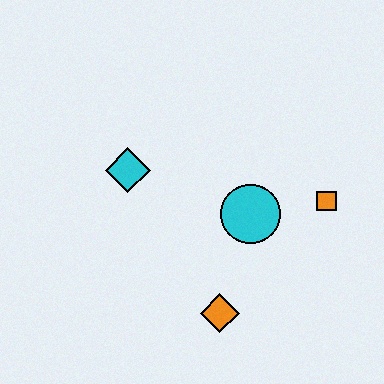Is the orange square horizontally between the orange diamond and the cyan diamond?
No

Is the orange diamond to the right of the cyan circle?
No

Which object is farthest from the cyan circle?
The cyan diamond is farthest from the cyan circle.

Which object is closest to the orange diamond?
The cyan circle is closest to the orange diamond.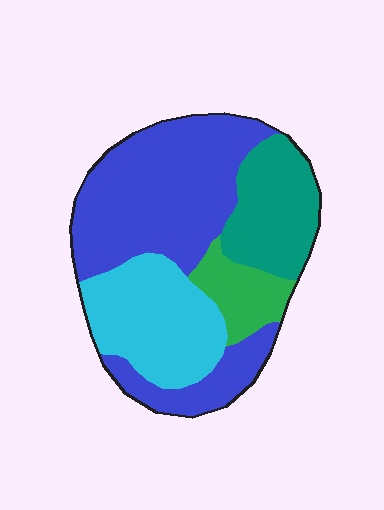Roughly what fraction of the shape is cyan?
Cyan takes up about one quarter (1/4) of the shape.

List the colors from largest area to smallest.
From largest to smallest: blue, cyan, teal, green.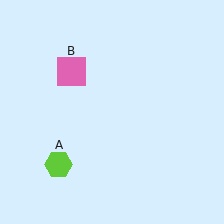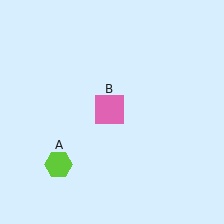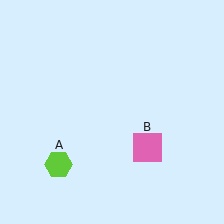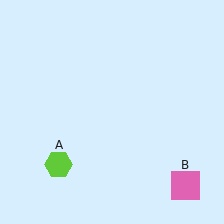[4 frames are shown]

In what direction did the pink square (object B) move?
The pink square (object B) moved down and to the right.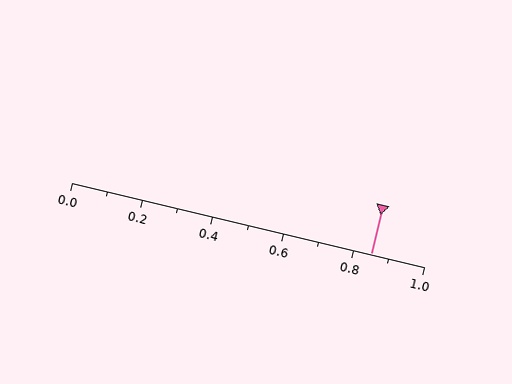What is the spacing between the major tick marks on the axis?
The major ticks are spaced 0.2 apart.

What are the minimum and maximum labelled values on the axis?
The axis runs from 0.0 to 1.0.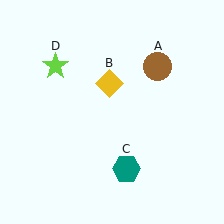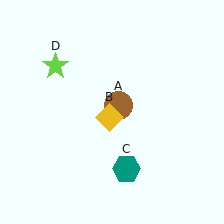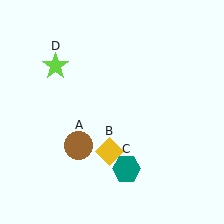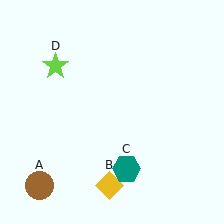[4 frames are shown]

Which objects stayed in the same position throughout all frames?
Teal hexagon (object C) and lime star (object D) remained stationary.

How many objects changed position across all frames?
2 objects changed position: brown circle (object A), yellow diamond (object B).